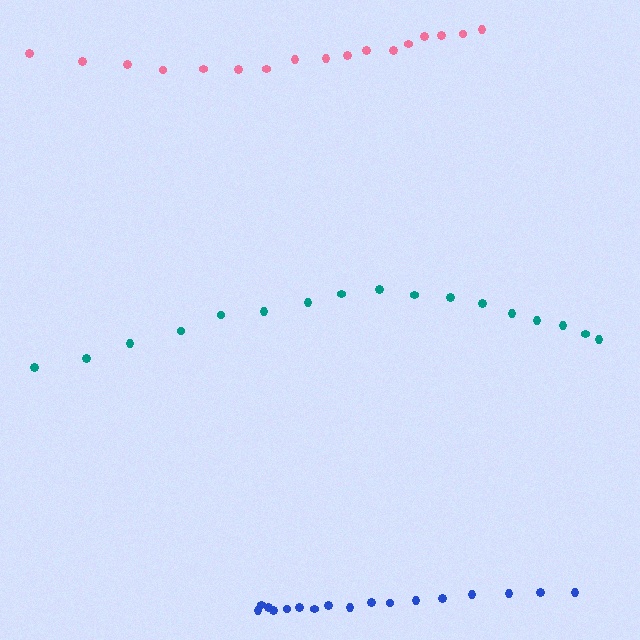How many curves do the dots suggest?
There are 3 distinct paths.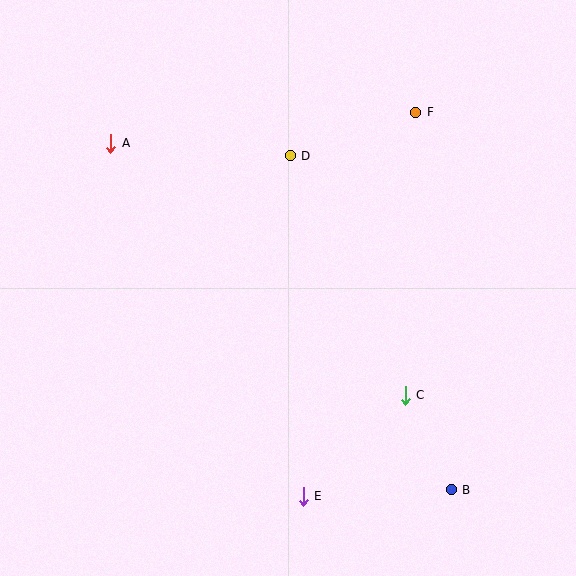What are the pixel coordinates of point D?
Point D is at (290, 156).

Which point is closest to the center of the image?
Point D at (290, 156) is closest to the center.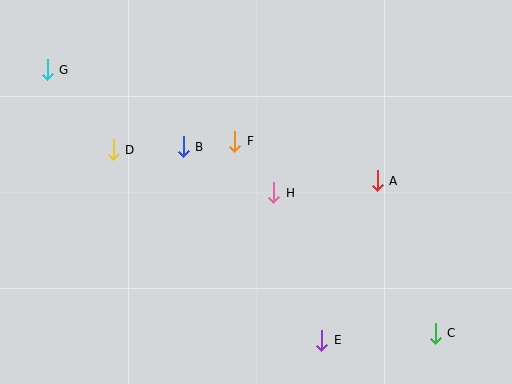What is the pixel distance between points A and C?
The distance between A and C is 163 pixels.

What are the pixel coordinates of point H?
Point H is at (274, 193).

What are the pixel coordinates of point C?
Point C is at (435, 333).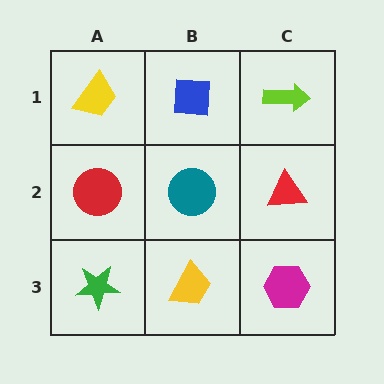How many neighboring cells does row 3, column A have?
2.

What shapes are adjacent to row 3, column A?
A red circle (row 2, column A), a yellow trapezoid (row 3, column B).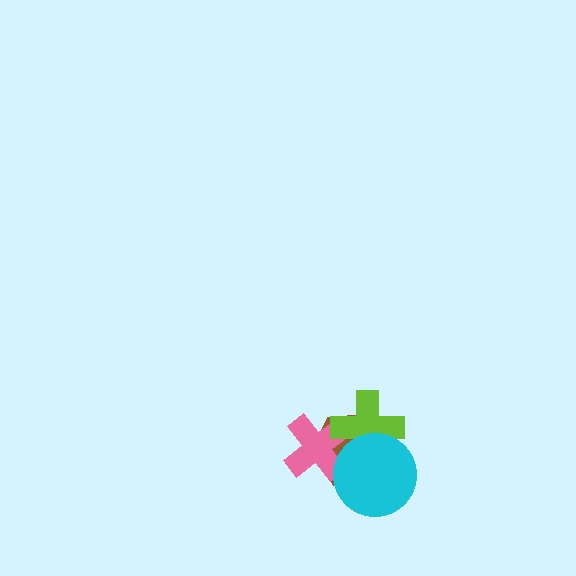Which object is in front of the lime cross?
The cyan circle is in front of the lime cross.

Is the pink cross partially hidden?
Yes, it is partially covered by another shape.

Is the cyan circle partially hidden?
No, no other shape covers it.